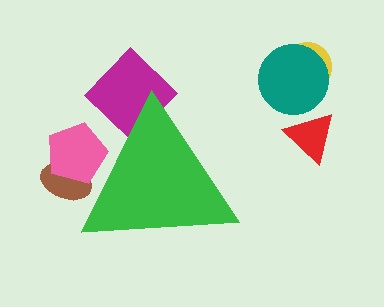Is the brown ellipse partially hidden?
Yes, the brown ellipse is partially hidden behind the green triangle.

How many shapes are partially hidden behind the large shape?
3 shapes are partially hidden.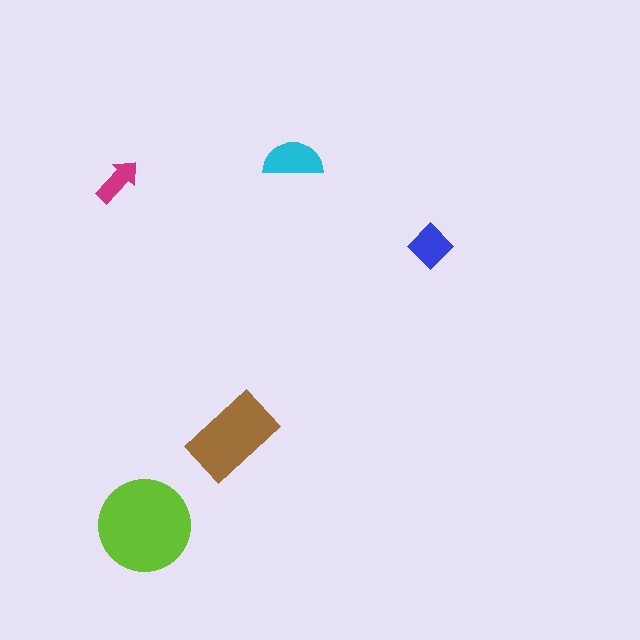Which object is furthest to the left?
The magenta arrow is leftmost.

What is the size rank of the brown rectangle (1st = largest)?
2nd.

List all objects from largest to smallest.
The lime circle, the brown rectangle, the cyan semicircle, the blue diamond, the magenta arrow.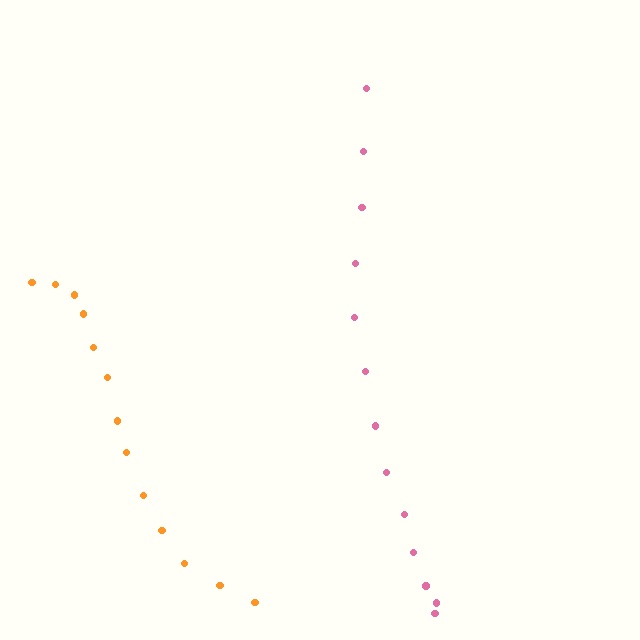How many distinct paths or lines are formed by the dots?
There are 2 distinct paths.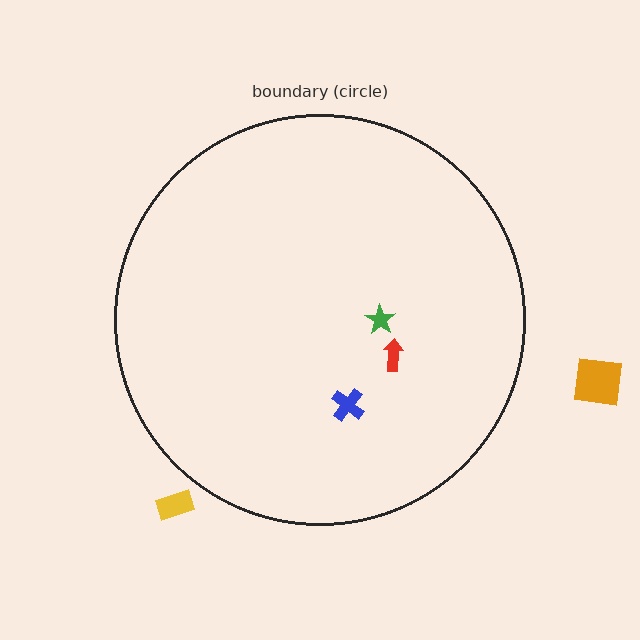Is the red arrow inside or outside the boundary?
Inside.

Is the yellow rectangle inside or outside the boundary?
Outside.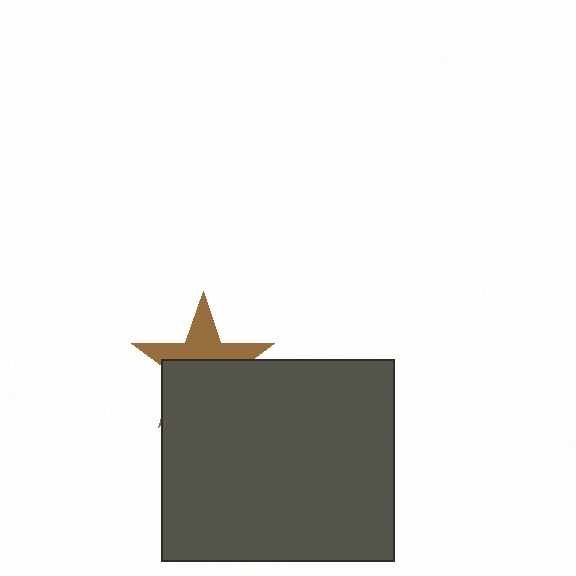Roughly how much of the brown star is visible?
A small part of it is visible (roughly 44%).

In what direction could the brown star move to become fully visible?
The brown star could move up. That would shift it out from behind the dark gray rectangle entirely.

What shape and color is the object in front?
The object in front is a dark gray rectangle.